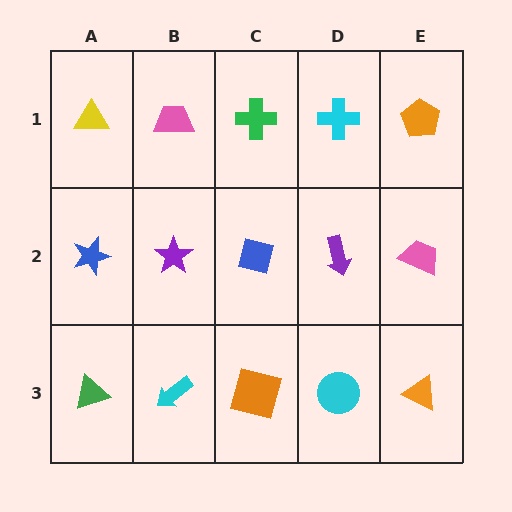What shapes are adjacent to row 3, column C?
A blue square (row 2, column C), a cyan arrow (row 3, column B), a cyan circle (row 3, column D).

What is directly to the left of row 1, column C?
A pink trapezoid.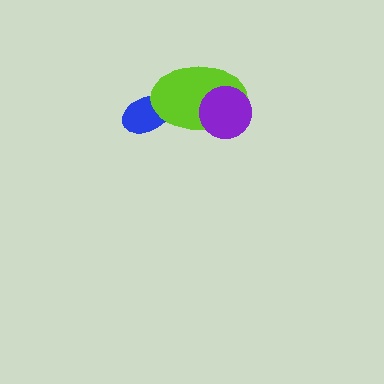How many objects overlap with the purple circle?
1 object overlaps with the purple circle.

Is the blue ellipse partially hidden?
Yes, it is partially covered by another shape.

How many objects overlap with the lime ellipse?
2 objects overlap with the lime ellipse.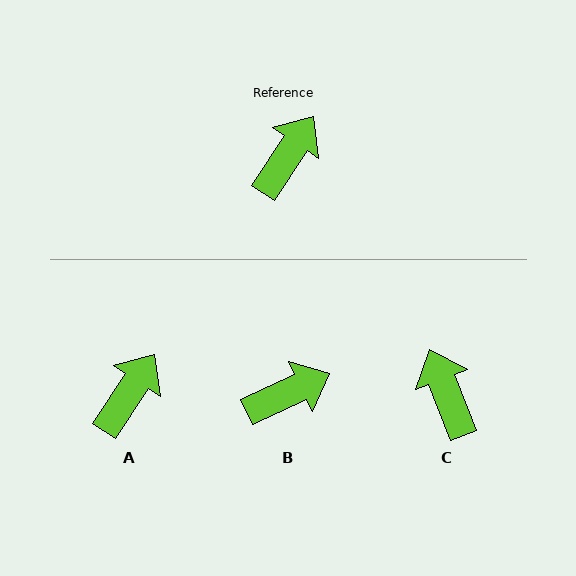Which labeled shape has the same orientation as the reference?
A.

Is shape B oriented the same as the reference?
No, it is off by about 31 degrees.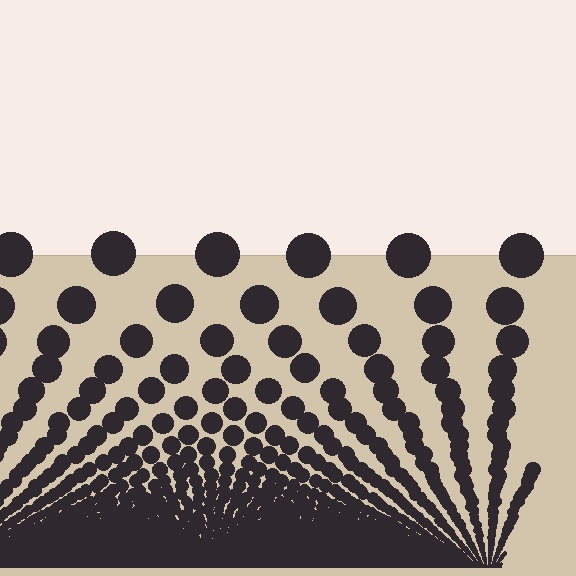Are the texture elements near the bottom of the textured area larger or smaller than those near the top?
Smaller. The gradient is inverted — elements near the bottom are smaller and denser.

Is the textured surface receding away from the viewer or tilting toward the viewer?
The surface appears to tilt toward the viewer. Texture elements get larger and sparser toward the top.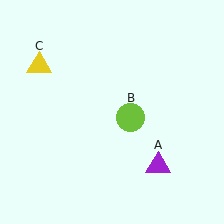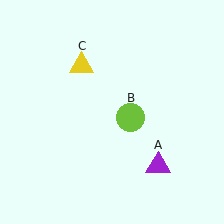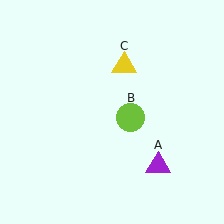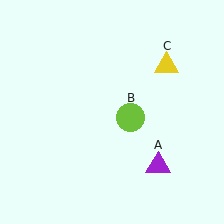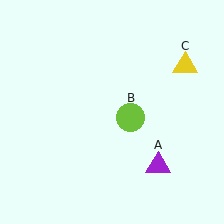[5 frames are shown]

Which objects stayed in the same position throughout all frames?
Purple triangle (object A) and lime circle (object B) remained stationary.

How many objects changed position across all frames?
1 object changed position: yellow triangle (object C).